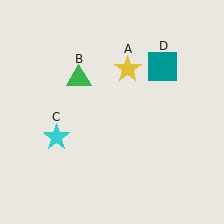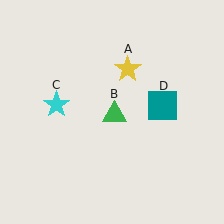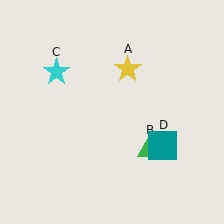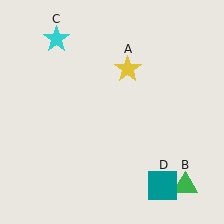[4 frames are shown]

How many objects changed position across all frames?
3 objects changed position: green triangle (object B), cyan star (object C), teal square (object D).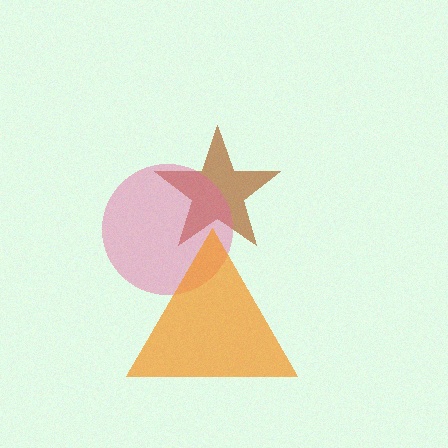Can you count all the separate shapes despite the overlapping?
Yes, there are 3 separate shapes.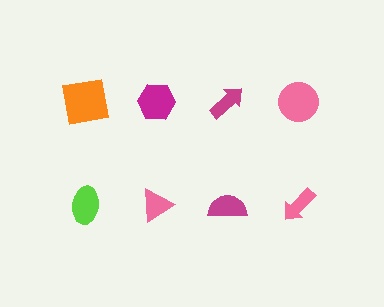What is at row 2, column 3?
A magenta semicircle.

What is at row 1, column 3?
A magenta arrow.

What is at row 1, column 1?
An orange square.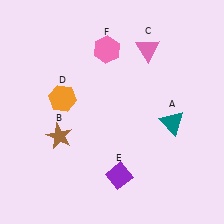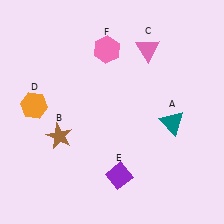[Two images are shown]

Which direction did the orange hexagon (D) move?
The orange hexagon (D) moved left.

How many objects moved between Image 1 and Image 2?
1 object moved between the two images.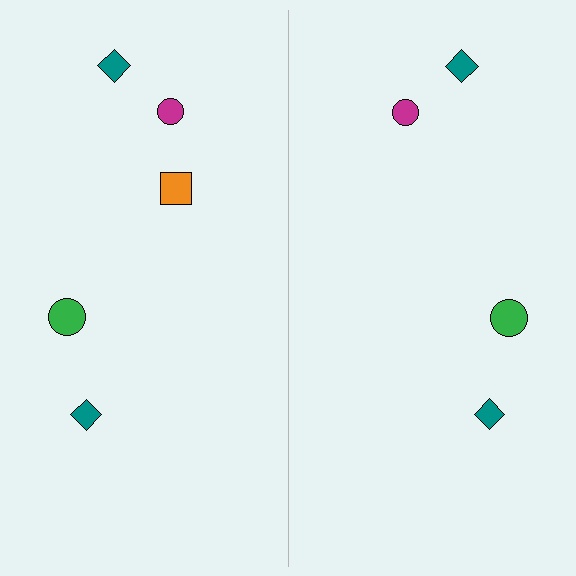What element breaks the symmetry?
A orange square is missing from the right side.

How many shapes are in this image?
There are 9 shapes in this image.